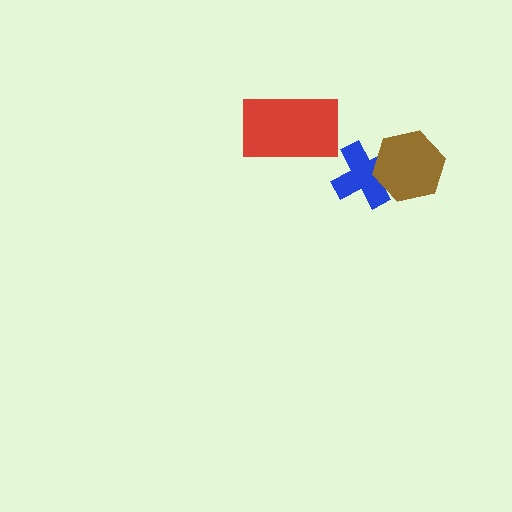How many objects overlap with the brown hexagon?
1 object overlaps with the brown hexagon.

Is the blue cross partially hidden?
Yes, it is partially covered by another shape.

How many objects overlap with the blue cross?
1 object overlaps with the blue cross.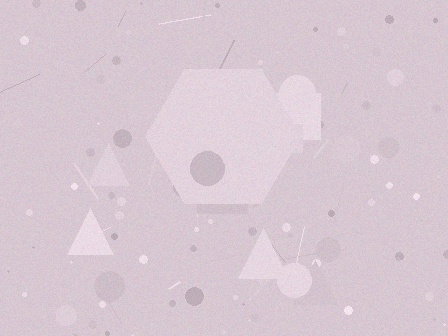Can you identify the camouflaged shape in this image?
The camouflaged shape is a hexagon.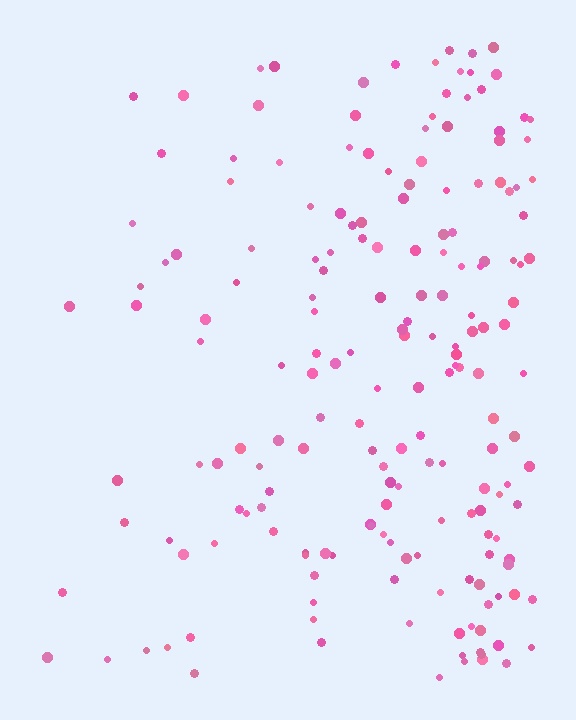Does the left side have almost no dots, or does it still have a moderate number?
Still a moderate number, just noticeably fewer than the right.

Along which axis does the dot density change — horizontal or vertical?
Horizontal.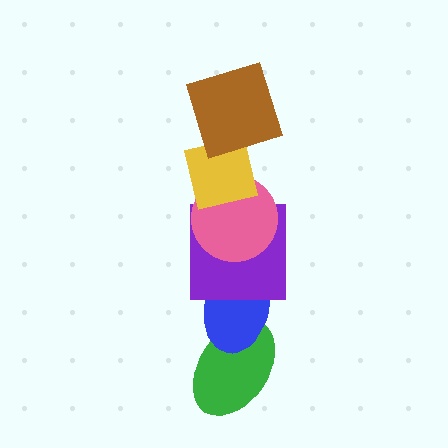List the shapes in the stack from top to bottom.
From top to bottom: the brown square, the yellow square, the pink circle, the purple square, the blue ellipse, the green ellipse.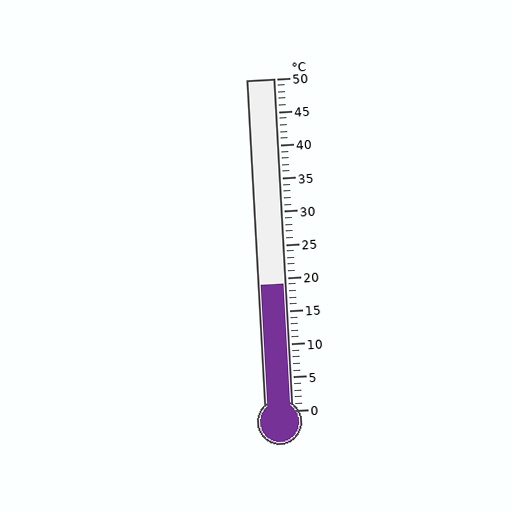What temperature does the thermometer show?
The thermometer shows approximately 19°C.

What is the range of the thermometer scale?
The thermometer scale ranges from 0°C to 50°C.